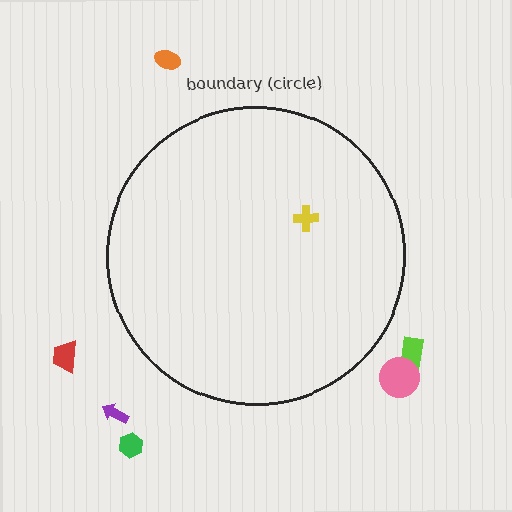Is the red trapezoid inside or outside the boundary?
Outside.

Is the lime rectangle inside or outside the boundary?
Outside.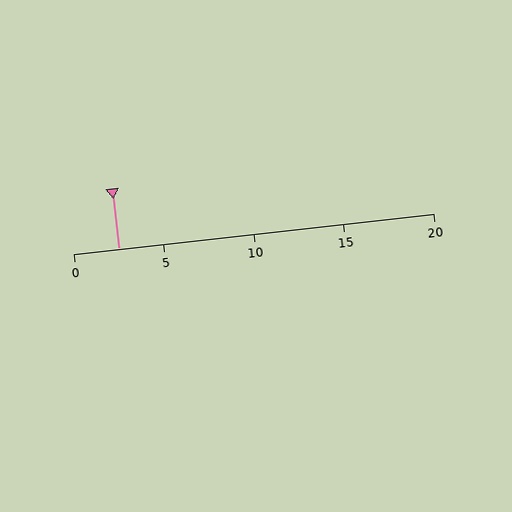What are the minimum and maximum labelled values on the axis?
The axis runs from 0 to 20.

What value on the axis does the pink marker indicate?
The marker indicates approximately 2.5.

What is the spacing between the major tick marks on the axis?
The major ticks are spaced 5 apart.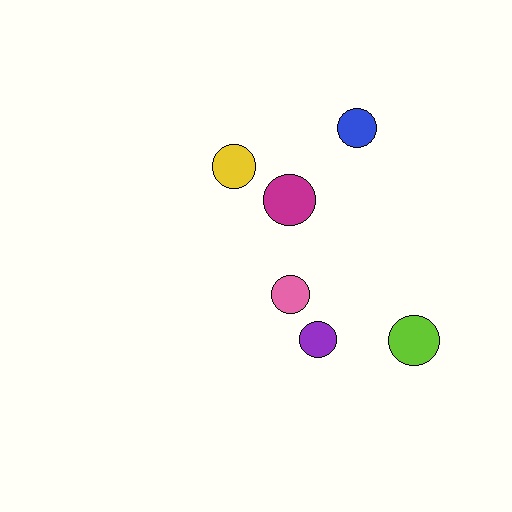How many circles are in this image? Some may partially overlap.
There are 6 circles.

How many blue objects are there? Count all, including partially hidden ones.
There is 1 blue object.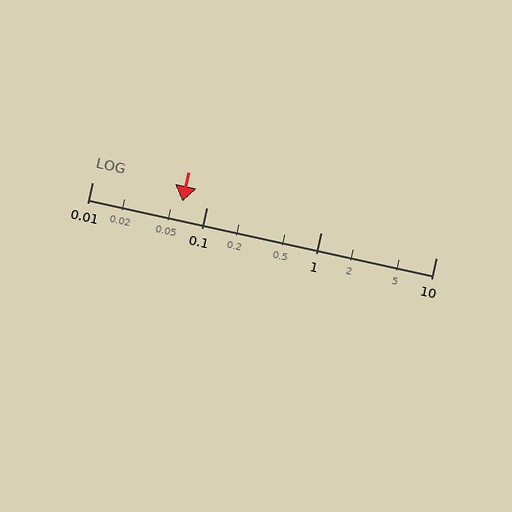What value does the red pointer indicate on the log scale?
The pointer indicates approximately 0.061.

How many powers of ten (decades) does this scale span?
The scale spans 3 decades, from 0.01 to 10.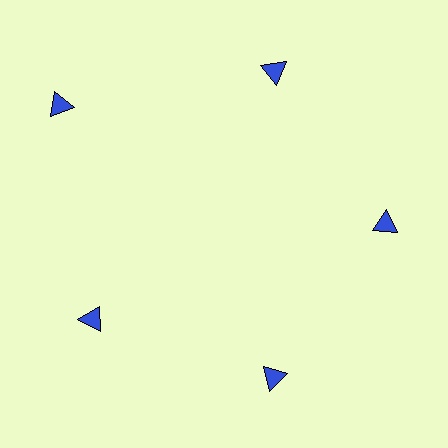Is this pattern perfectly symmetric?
No. The 5 blue triangles are arranged in a ring, but one element near the 10 o'clock position is pushed outward from the center, breaking the 5-fold rotational symmetry.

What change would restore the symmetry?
The symmetry would be restored by moving it inward, back onto the ring so that all 5 triangles sit at equal angles and equal distance from the center.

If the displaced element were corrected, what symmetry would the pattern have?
It would have 5-fold rotational symmetry — the pattern would map onto itself every 72 degrees.